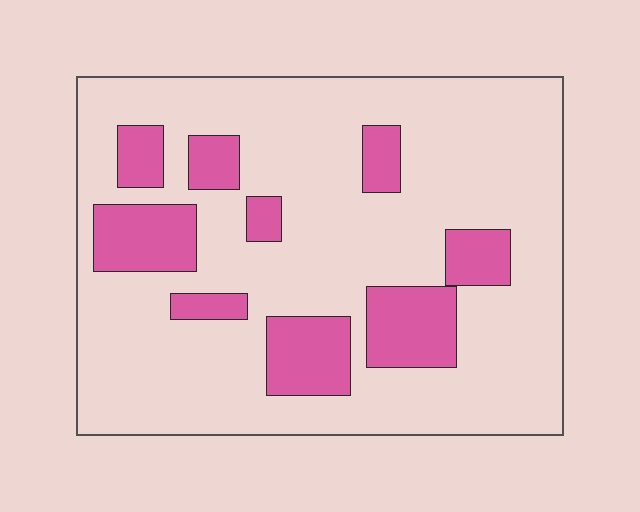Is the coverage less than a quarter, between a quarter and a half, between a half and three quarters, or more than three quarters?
Less than a quarter.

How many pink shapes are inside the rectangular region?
9.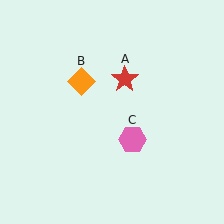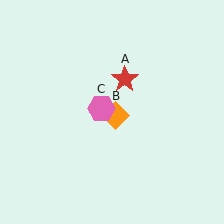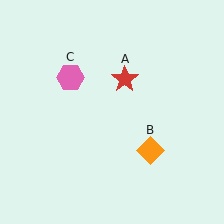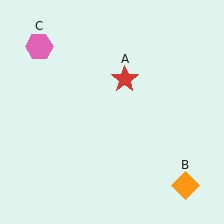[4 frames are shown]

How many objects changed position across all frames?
2 objects changed position: orange diamond (object B), pink hexagon (object C).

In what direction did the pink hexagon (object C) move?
The pink hexagon (object C) moved up and to the left.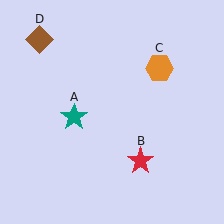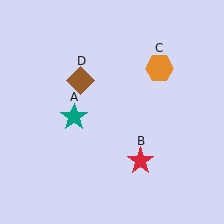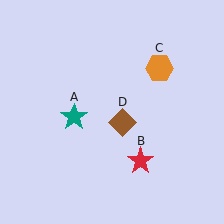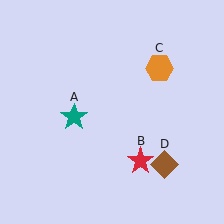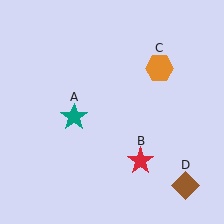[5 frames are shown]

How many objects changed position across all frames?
1 object changed position: brown diamond (object D).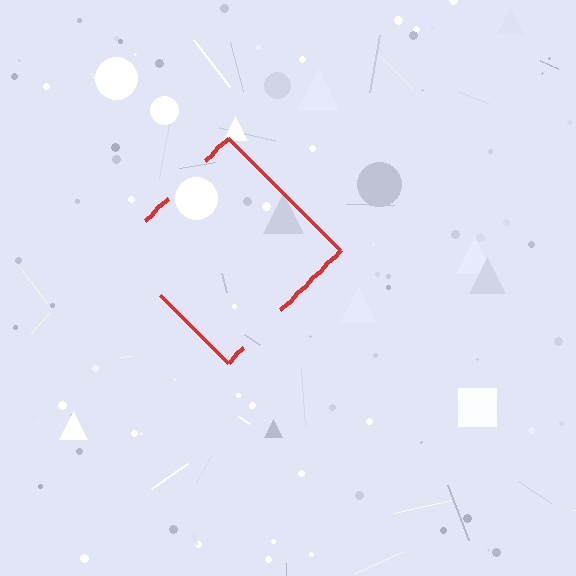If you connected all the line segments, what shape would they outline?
They would outline a diamond.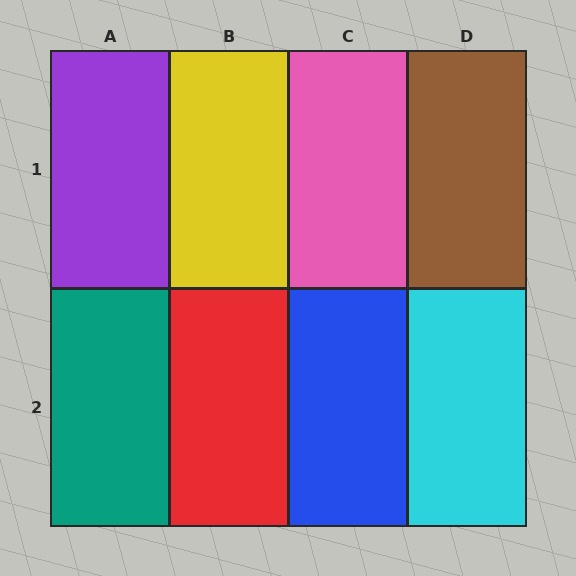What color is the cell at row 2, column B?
Red.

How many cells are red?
1 cell is red.